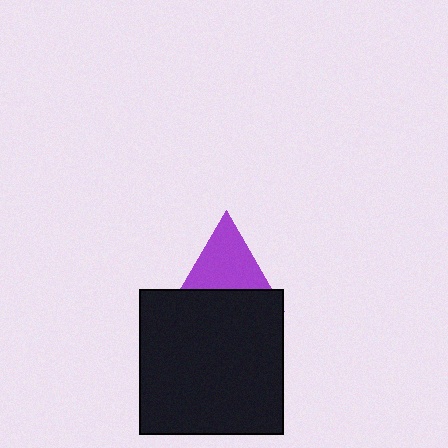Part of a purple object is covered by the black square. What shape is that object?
It is a triangle.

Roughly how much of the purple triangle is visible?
About half of it is visible (roughly 62%).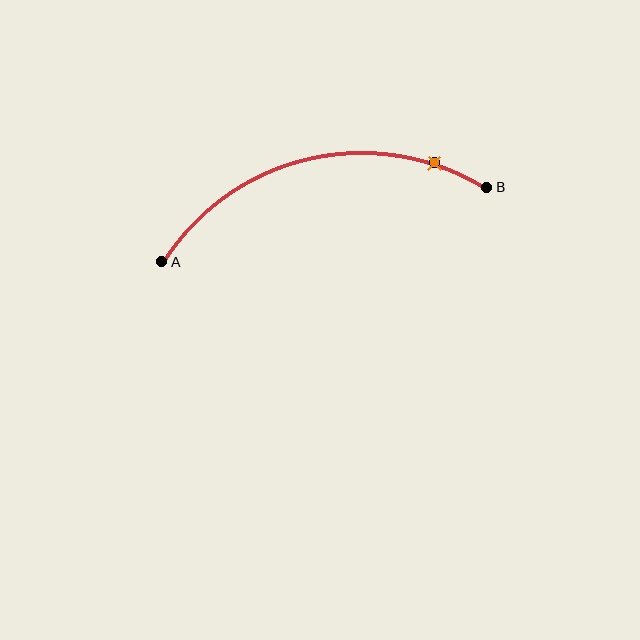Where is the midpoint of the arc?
The arc midpoint is the point on the curve farthest from the straight line joining A and B. It sits above that line.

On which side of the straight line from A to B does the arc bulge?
The arc bulges above the straight line connecting A and B.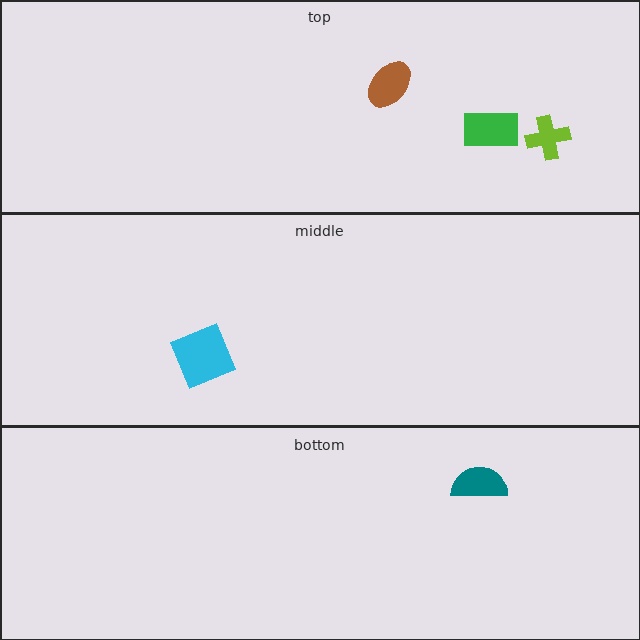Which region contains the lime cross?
The top region.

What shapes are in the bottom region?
The teal semicircle.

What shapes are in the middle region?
The cyan diamond.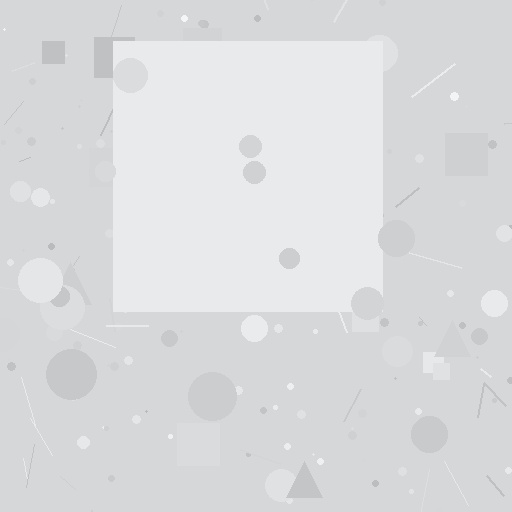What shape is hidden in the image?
A square is hidden in the image.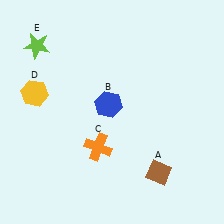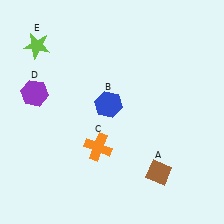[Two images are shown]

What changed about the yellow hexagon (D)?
In Image 1, D is yellow. In Image 2, it changed to purple.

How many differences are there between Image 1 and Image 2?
There is 1 difference between the two images.